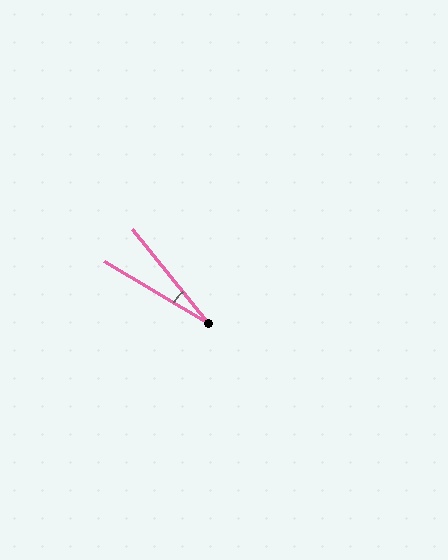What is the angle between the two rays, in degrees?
Approximately 21 degrees.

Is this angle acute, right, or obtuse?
It is acute.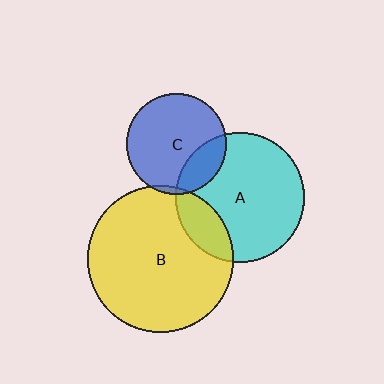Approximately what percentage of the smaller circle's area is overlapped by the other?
Approximately 20%.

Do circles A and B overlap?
Yes.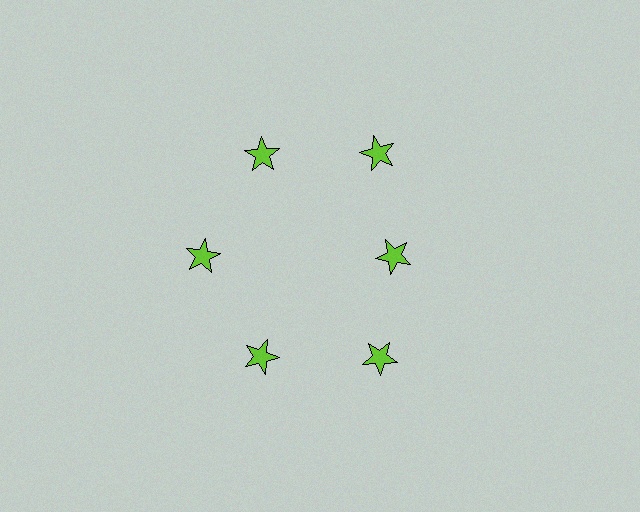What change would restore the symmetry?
The symmetry would be restored by moving it outward, back onto the ring so that all 6 stars sit at equal angles and equal distance from the center.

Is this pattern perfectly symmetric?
No. The 6 lime stars are arranged in a ring, but one element near the 3 o'clock position is pulled inward toward the center, breaking the 6-fold rotational symmetry.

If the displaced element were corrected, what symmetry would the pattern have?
It would have 6-fold rotational symmetry — the pattern would map onto itself every 60 degrees.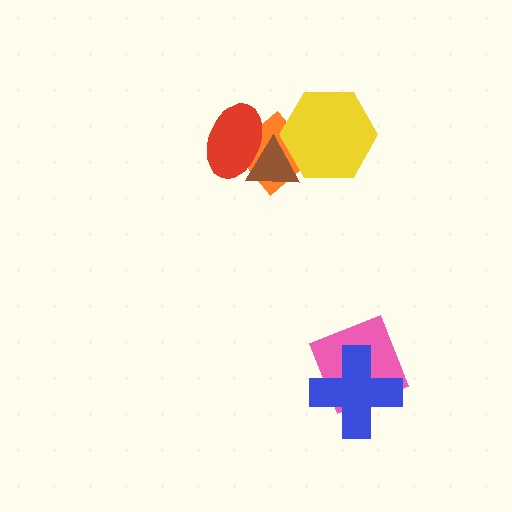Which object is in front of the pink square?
The blue cross is in front of the pink square.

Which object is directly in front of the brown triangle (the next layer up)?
The red ellipse is directly in front of the brown triangle.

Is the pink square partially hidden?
Yes, it is partially covered by another shape.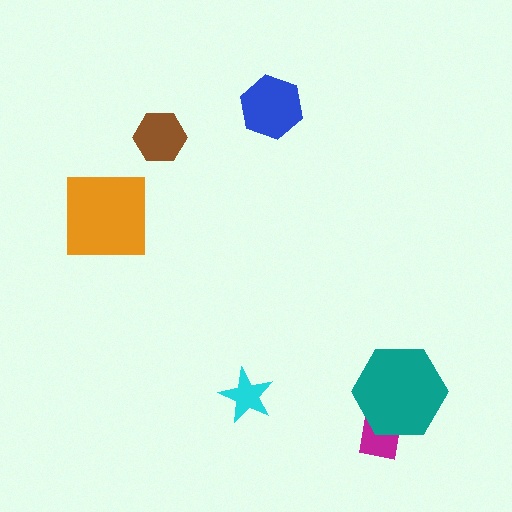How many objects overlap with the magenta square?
1 object overlaps with the magenta square.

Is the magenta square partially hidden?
Yes, it is partially covered by another shape.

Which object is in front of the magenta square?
The teal hexagon is in front of the magenta square.